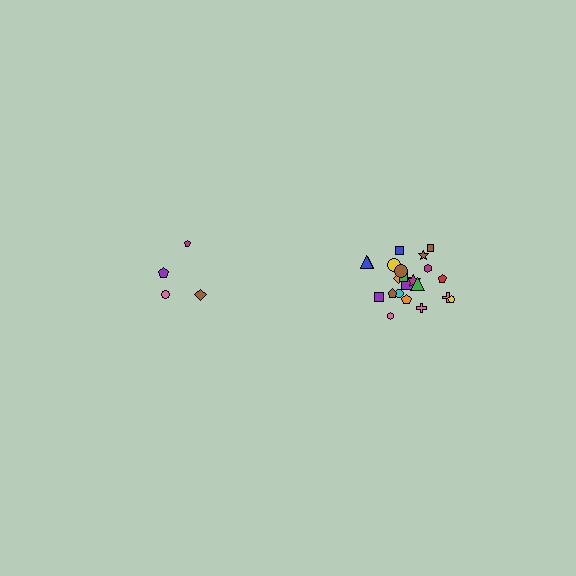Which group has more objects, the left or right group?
The right group.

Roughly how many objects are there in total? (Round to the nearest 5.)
Roughly 25 objects in total.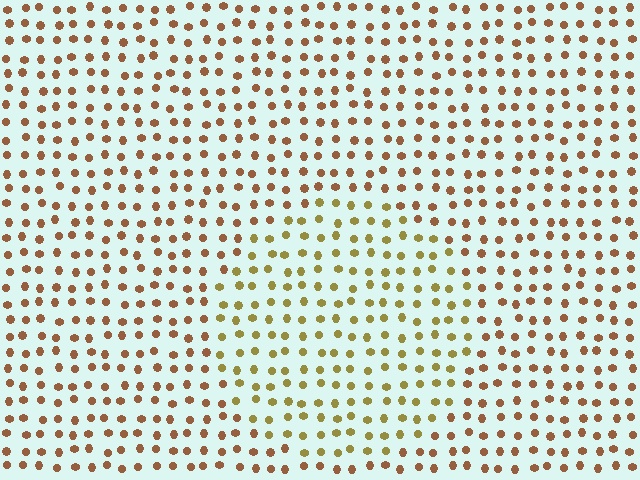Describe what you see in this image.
The image is filled with small brown elements in a uniform arrangement. A circle-shaped region is visible where the elements are tinted to a slightly different hue, forming a subtle color boundary.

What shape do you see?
I see a circle.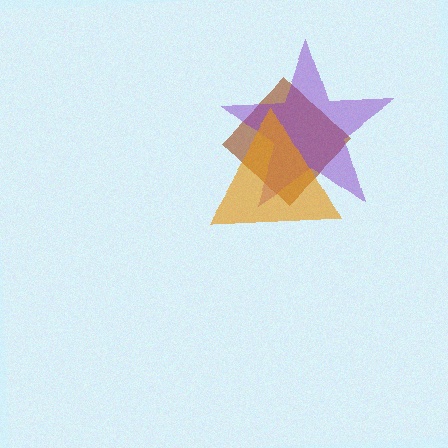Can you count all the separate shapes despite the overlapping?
Yes, there are 3 separate shapes.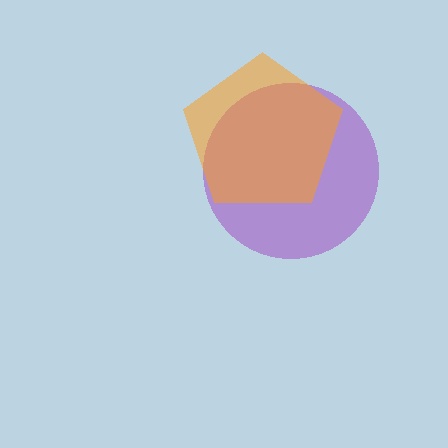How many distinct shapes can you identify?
There are 2 distinct shapes: a purple circle, an orange pentagon.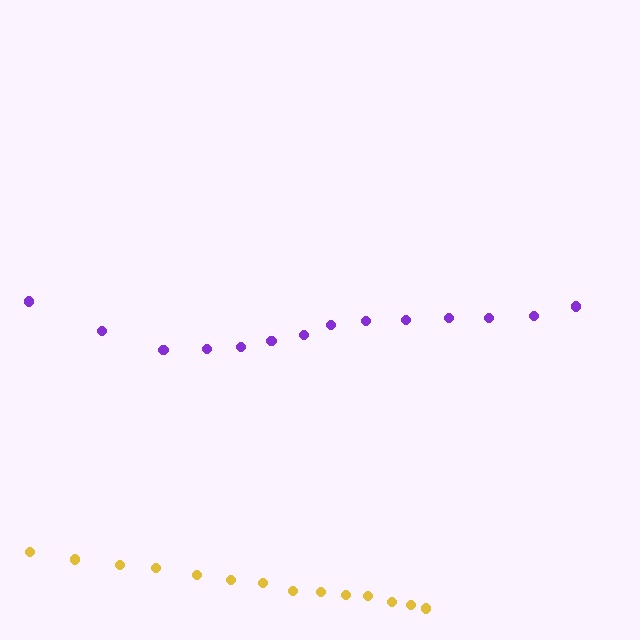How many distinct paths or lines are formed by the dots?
There are 2 distinct paths.